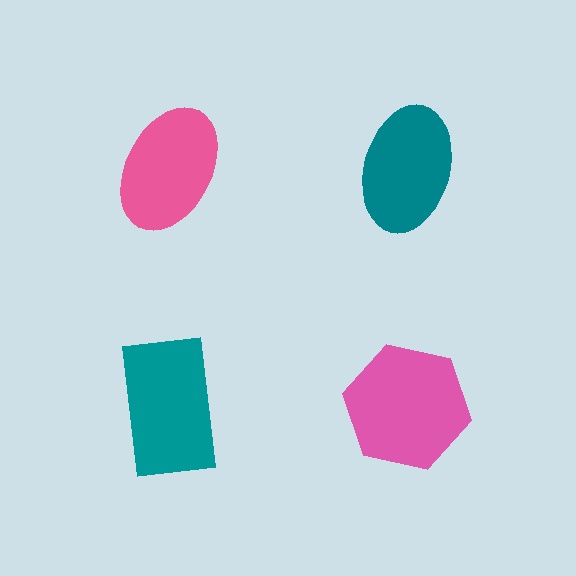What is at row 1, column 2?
A teal ellipse.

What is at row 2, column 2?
A pink hexagon.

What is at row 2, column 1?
A teal rectangle.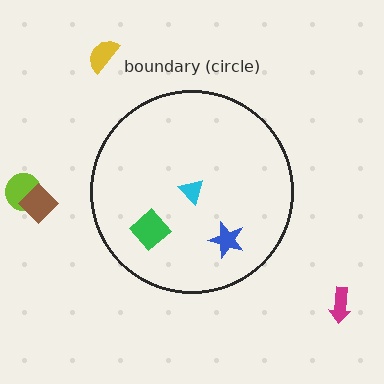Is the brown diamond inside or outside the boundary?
Outside.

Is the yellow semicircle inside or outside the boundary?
Outside.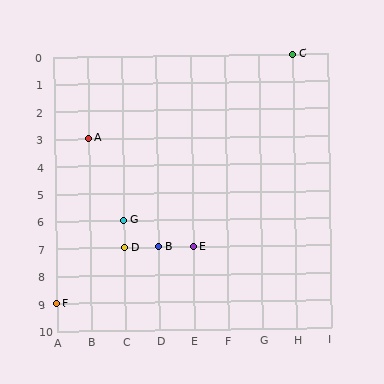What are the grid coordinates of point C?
Point C is at grid coordinates (H, 0).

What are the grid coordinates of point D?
Point D is at grid coordinates (C, 7).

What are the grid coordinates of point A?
Point A is at grid coordinates (B, 3).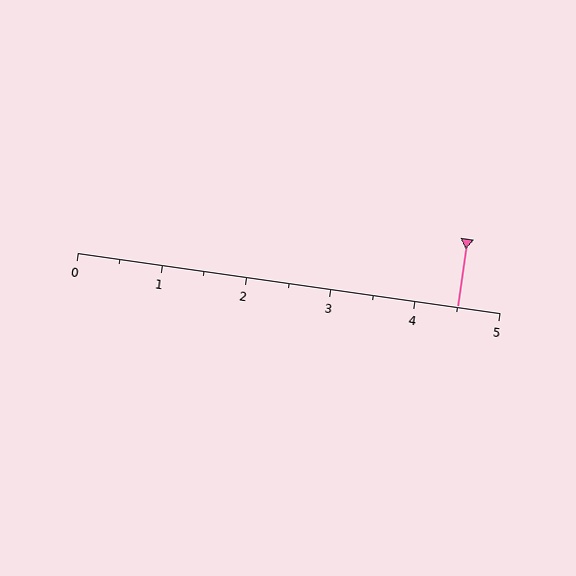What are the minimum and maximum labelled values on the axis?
The axis runs from 0 to 5.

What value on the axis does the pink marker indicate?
The marker indicates approximately 4.5.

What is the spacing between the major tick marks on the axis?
The major ticks are spaced 1 apart.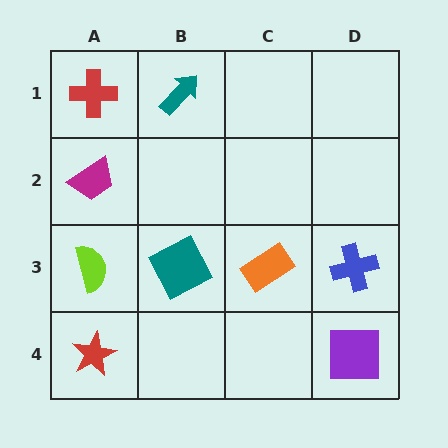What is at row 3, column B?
A teal square.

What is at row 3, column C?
An orange rectangle.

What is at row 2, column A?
A magenta trapezoid.